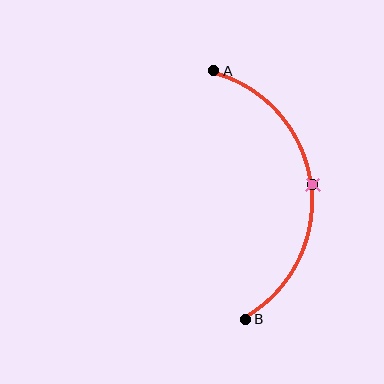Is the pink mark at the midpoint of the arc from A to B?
Yes. The pink mark lies on the arc at equal arc-length from both A and B — it is the arc midpoint.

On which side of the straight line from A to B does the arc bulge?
The arc bulges to the right of the straight line connecting A and B.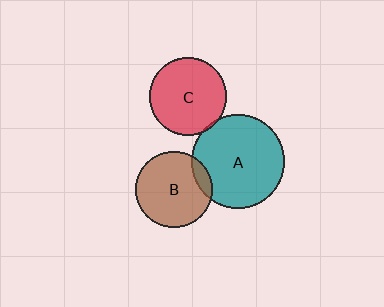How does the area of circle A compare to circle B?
Approximately 1.5 times.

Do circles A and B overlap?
Yes.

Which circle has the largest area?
Circle A (teal).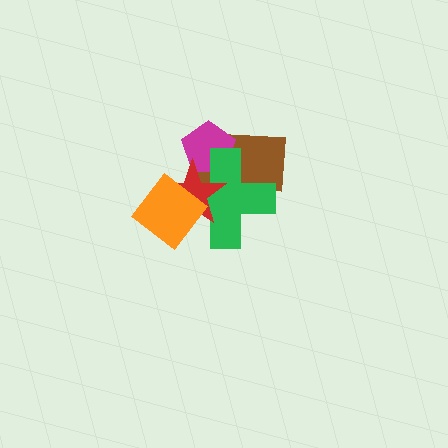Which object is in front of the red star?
The orange diamond is in front of the red star.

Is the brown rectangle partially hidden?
Yes, it is partially covered by another shape.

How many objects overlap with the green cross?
4 objects overlap with the green cross.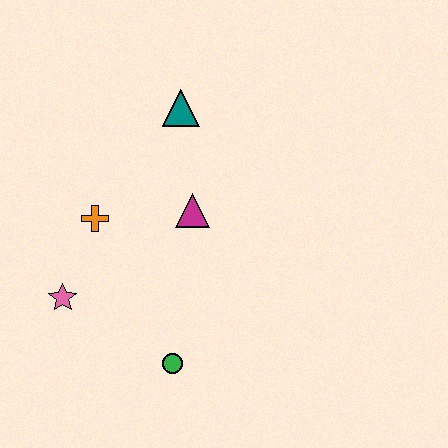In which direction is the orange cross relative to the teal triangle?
The orange cross is below the teal triangle.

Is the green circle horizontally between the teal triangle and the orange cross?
Yes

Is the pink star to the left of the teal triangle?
Yes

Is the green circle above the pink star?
No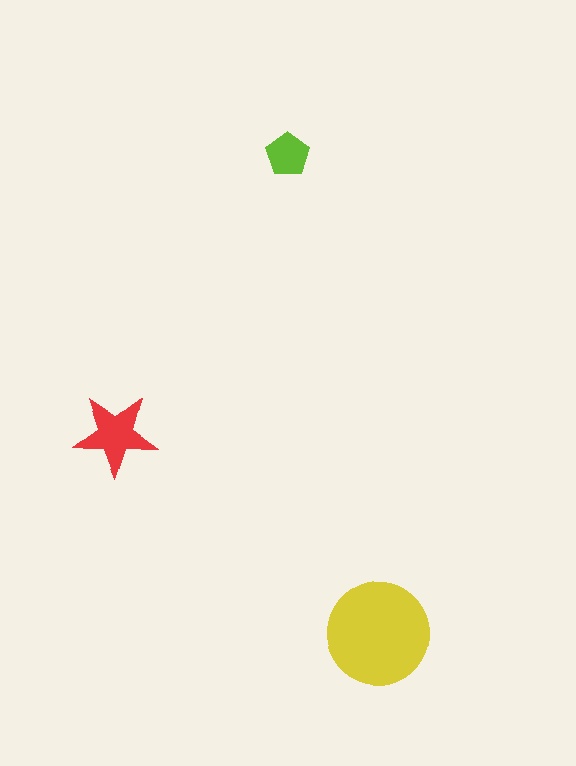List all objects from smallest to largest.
The lime pentagon, the red star, the yellow circle.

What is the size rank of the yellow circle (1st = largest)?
1st.